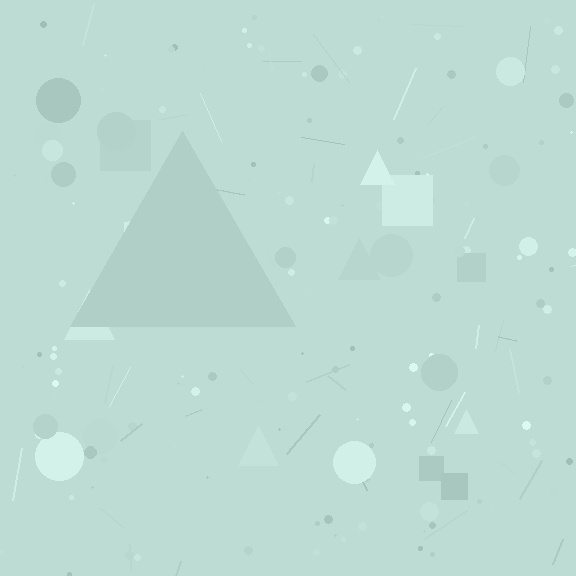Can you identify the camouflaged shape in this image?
The camouflaged shape is a triangle.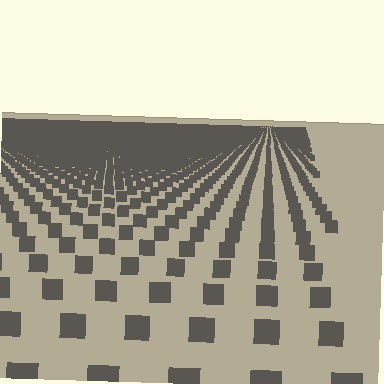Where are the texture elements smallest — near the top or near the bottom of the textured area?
Near the top.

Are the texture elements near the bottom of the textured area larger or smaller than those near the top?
Larger. Near the bottom, elements are closer to the viewer and appear at a bigger on-screen size.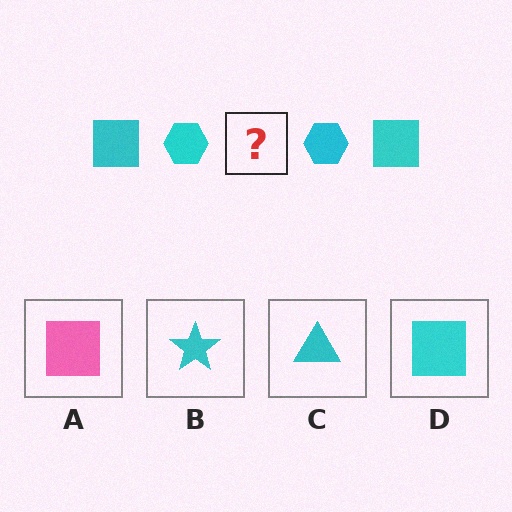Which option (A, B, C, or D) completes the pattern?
D.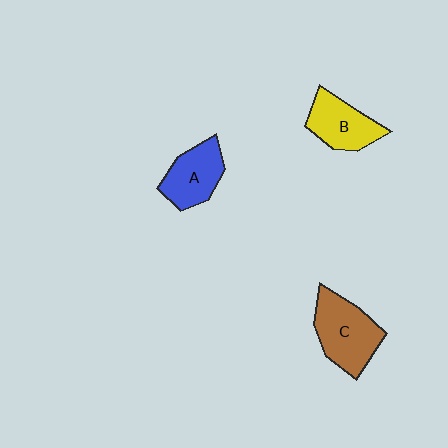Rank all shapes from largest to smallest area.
From largest to smallest: C (brown), B (yellow), A (blue).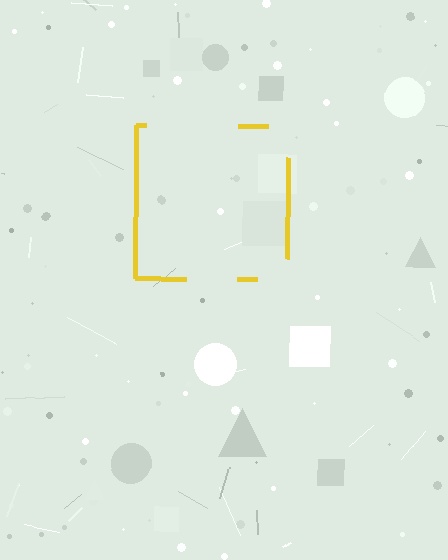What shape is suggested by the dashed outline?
The dashed outline suggests a square.